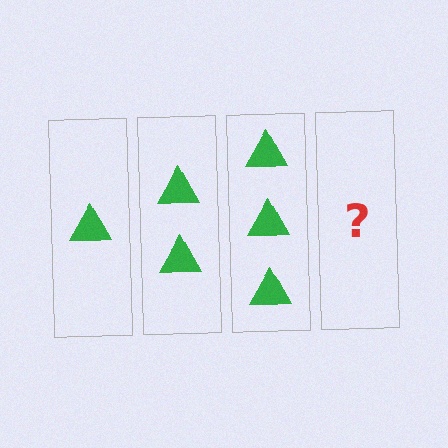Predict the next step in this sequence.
The next step is 4 triangles.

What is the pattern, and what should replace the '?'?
The pattern is that each step adds one more triangle. The '?' should be 4 triangles.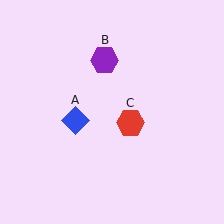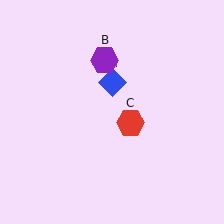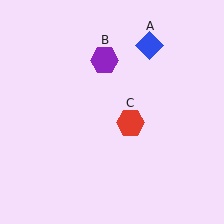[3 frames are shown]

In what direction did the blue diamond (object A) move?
The blue diamond (object A) moved up and to the right.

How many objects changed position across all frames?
1 object changed position: blue diamond (object A).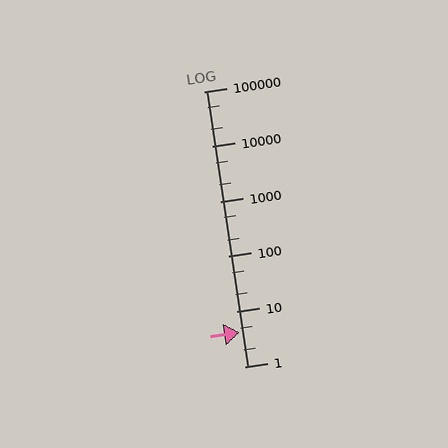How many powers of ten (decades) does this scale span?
The scale spans 5 decades, from 1 to 100000.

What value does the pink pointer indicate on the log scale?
The pointer indicates approximately 4.1.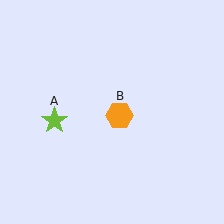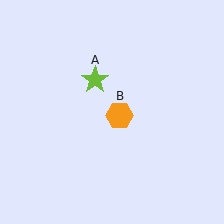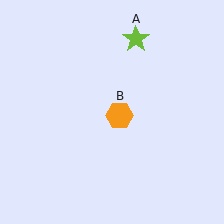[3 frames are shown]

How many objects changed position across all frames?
1 object changed position: lime star (object A).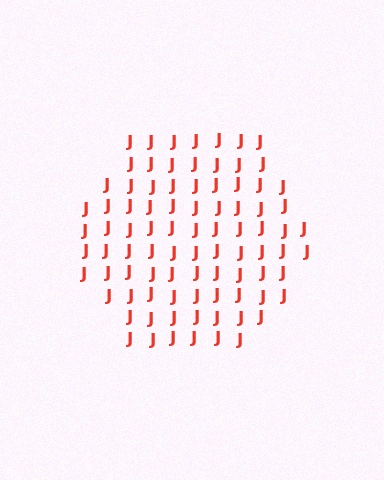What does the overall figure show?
The overall figure shows a hexagon.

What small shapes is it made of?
It is made of small letter J's.